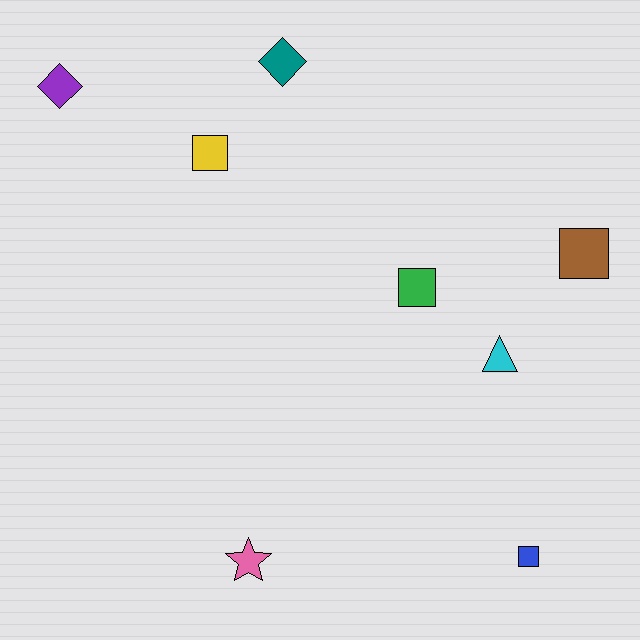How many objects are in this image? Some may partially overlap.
There are 8 objects.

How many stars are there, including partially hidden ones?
There is 1 star.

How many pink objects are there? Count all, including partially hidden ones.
There is 1 pink object.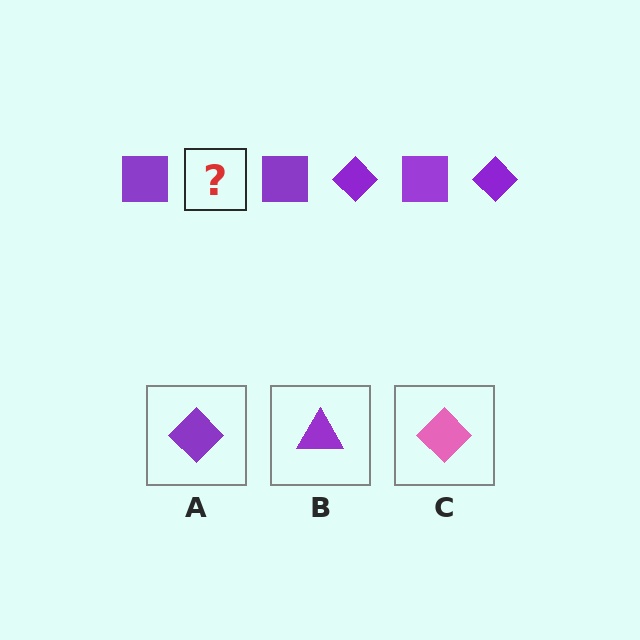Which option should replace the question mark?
Option A.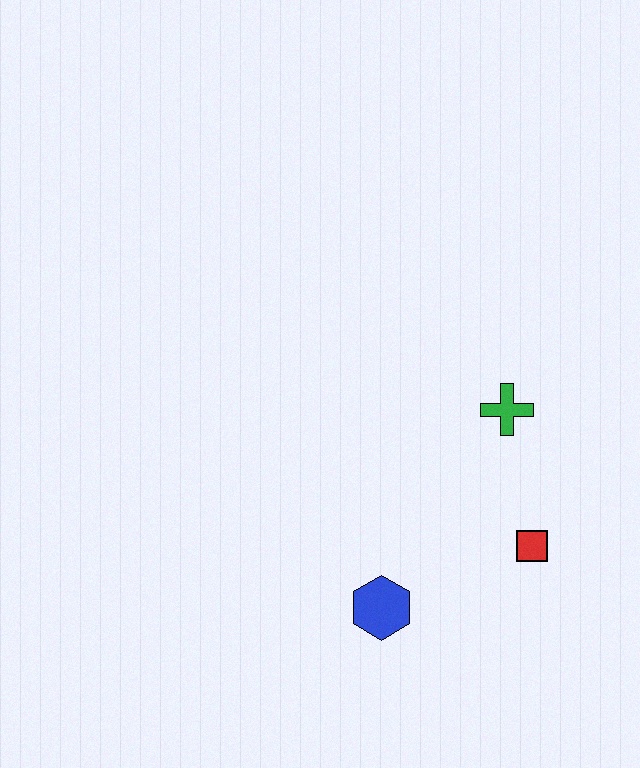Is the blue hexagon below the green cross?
Yes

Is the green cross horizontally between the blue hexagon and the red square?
Yes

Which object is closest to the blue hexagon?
The red square is closest to the blue hexagon.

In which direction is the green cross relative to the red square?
The green cross is above the red square.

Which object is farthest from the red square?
The blue hexagon is farthest from the red square.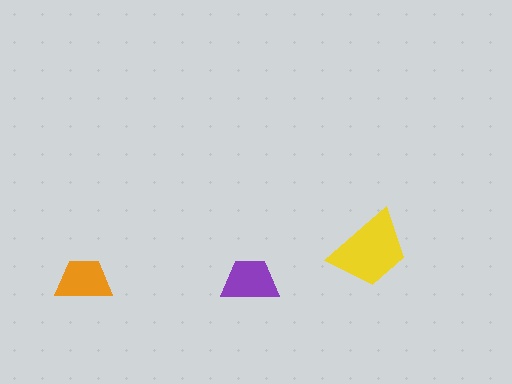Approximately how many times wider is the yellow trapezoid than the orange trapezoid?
About 1.5 times wider.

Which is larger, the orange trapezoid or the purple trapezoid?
The purple one.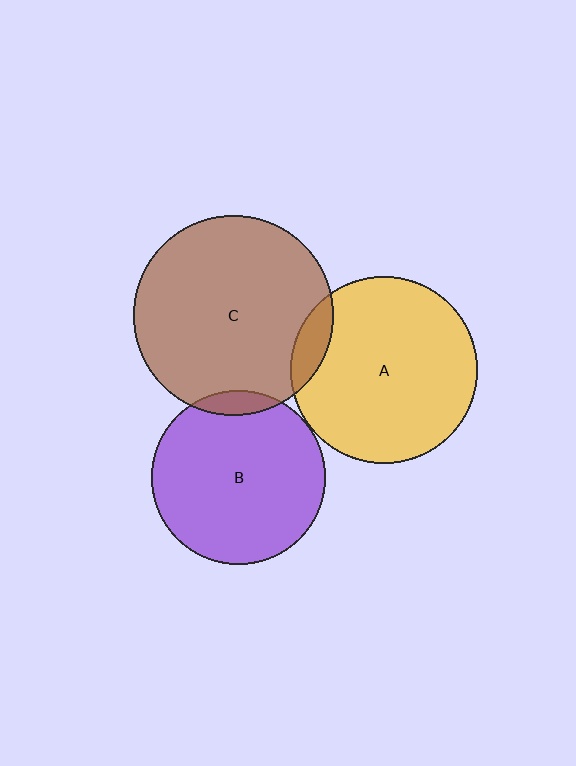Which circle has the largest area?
Circle C (brown).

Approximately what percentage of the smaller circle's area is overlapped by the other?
Approximately 10%.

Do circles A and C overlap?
Yes.